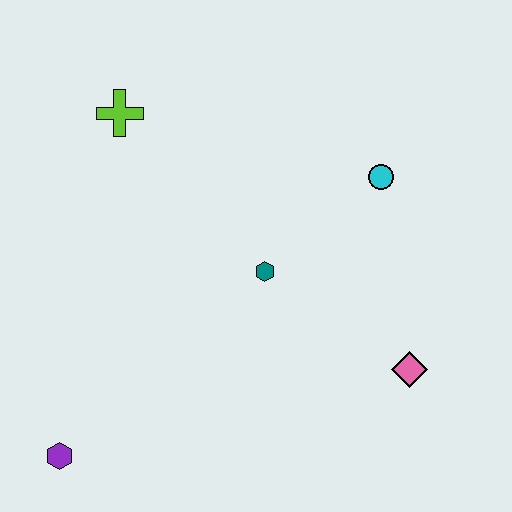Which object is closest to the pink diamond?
The teal hexagon is closest to the pink diamond.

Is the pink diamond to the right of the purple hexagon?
Yes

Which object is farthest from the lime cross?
The pink diamond is farthest from the lime cross.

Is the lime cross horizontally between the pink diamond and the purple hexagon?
Yes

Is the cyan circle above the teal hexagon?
Yes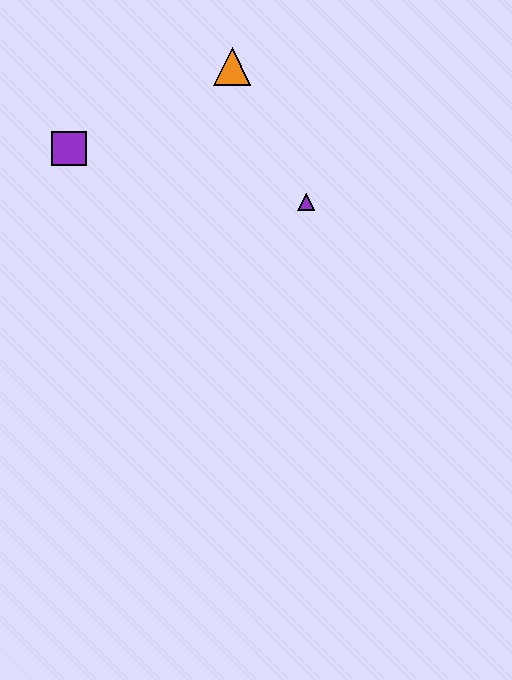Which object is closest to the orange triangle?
The purple triangle is closest to the orange triangle.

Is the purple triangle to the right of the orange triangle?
Yes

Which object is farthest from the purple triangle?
The purple square is farthest from the purple triangle.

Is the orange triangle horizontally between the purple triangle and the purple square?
Yes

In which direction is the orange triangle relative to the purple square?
The orange triangle is to the right of the purple square.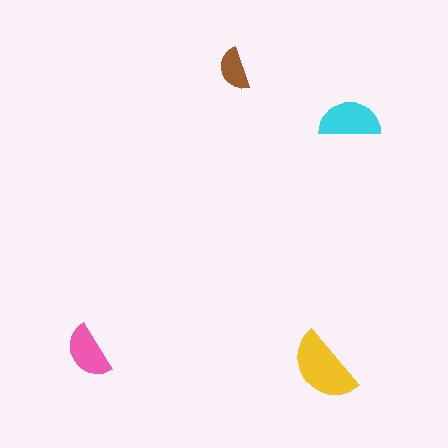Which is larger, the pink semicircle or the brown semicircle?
The pink one.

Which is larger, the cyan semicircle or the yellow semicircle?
The yellow one.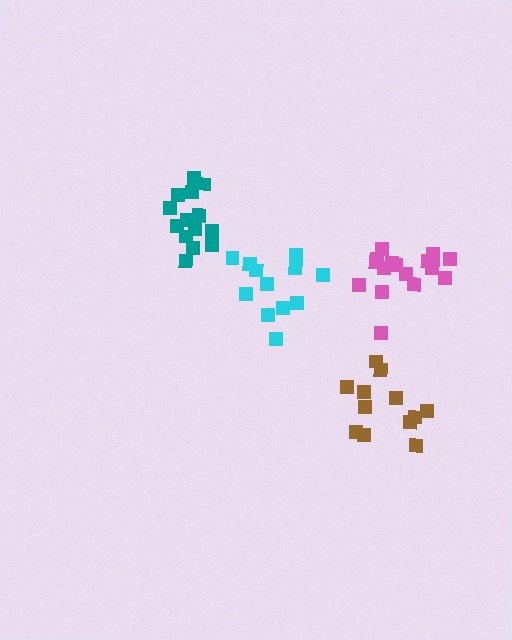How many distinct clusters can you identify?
There are 4 distinct clusters.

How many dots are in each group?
Group 1: 16 dots, Group 2: 12 dots, Group 3: 12 dots, Group 4: 14 dots (54 total).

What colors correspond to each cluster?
The clusters are colored: pink, brown, cyan, teal.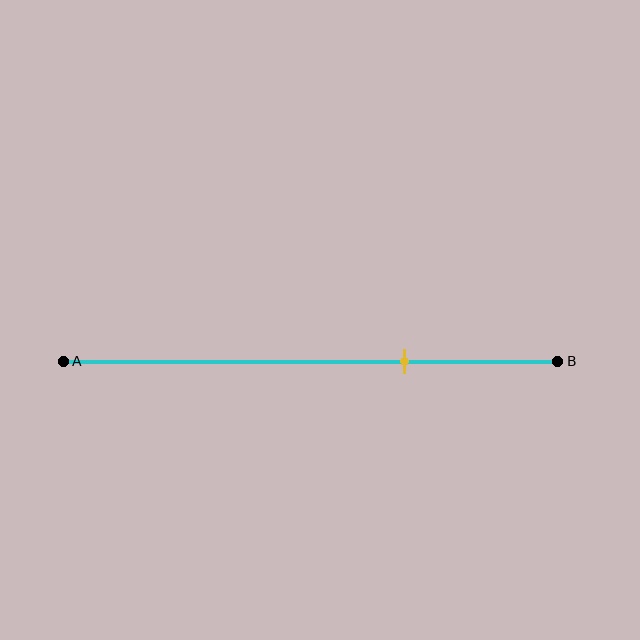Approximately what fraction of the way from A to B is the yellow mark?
The yellow mark is approximately 70% of the way from A to B.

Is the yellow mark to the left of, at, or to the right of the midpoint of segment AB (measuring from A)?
The yellow mark is to the right of the midpoint of segment AB.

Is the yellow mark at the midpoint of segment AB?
No, the mark is at about 70% from A, not at the 50% midpoint.